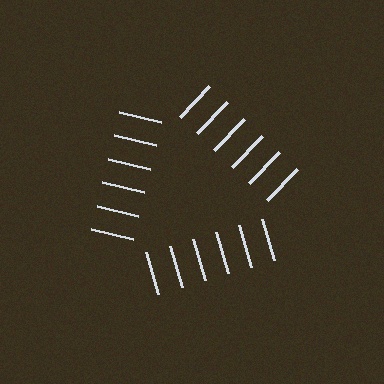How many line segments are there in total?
18 — 6 along each of the 3 edges.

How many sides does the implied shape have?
3 sides — the line-ends trace a triangle.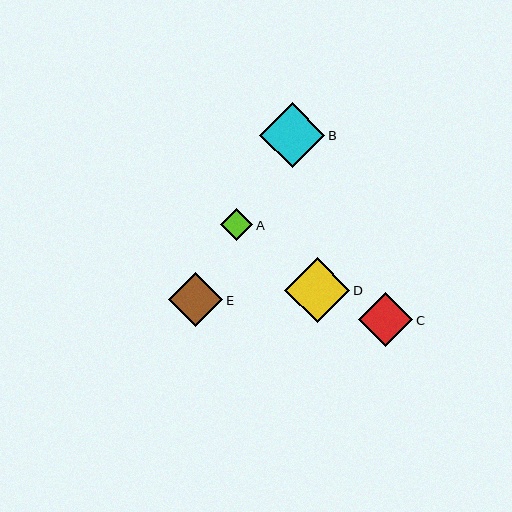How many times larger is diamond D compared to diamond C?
Diamond D is approximately 1.2 times the size of diamond C.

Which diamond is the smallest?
Diamond A is the smallest with a size of approximately 33 pixels.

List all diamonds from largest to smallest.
From largest to smallest: B, D, E, C, A.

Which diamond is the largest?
Diamond B is the largest with a size of approximately 65 pixels.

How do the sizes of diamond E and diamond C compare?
Diamond E and diamond C are approximately the same size.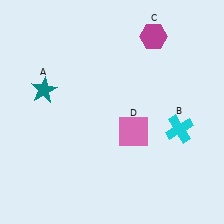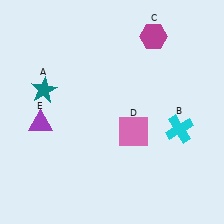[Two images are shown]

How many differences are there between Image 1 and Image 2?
There is 1 difference between the two images.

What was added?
A purple triangle (E) was added in Image 2.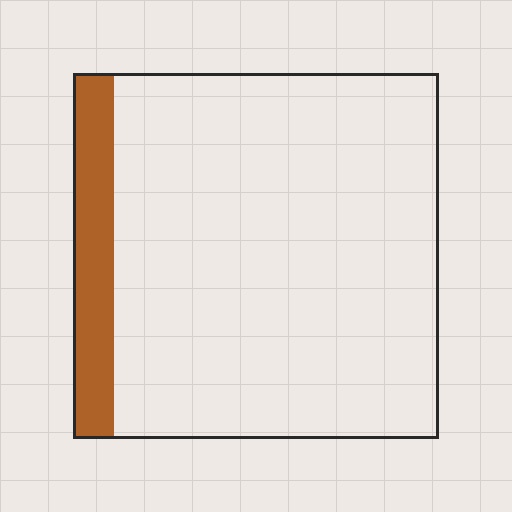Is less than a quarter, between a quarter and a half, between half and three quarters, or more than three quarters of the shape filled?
Less than a quarter.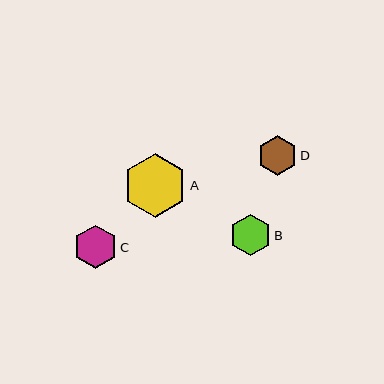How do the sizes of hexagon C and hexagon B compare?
Hexagon C and hexagon B are approximately the same size.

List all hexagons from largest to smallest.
From largest to smallest: A, C, B, D.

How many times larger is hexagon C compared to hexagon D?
Hexagon C is approximately 1.1 times the size of hexagon D.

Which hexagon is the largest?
Hexagon A is the largest with a size of approximately 64 pixels.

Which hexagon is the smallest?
Hexagon D is the smallest with a size of approximately 40 pixels.